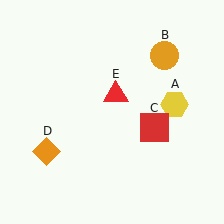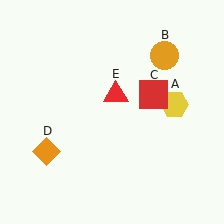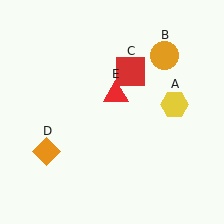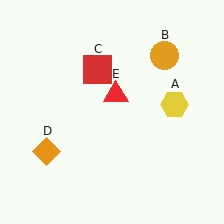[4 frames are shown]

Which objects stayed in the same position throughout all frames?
Yellow hexagon (object A) and orange circle (object B) and orange diamond (object D) and red triangle (object E) remained stationary.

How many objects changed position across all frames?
1 object changed position: red square (object C).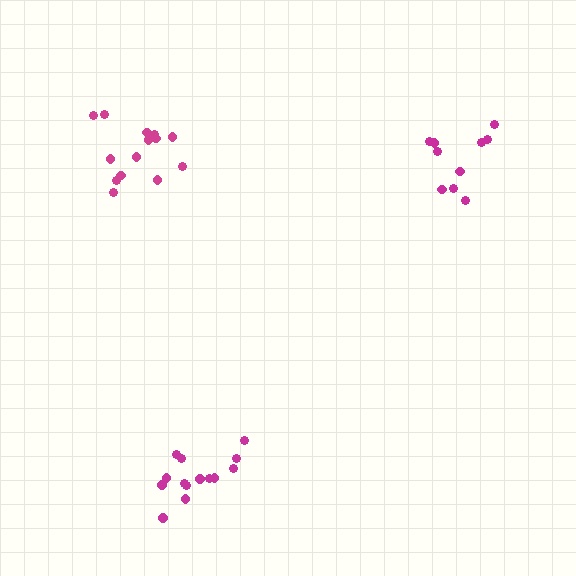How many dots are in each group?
Group 1: 10 dots, Group 2: 14 dots, Group 3: 14 dots (38 total).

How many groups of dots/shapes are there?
There are 3 groups.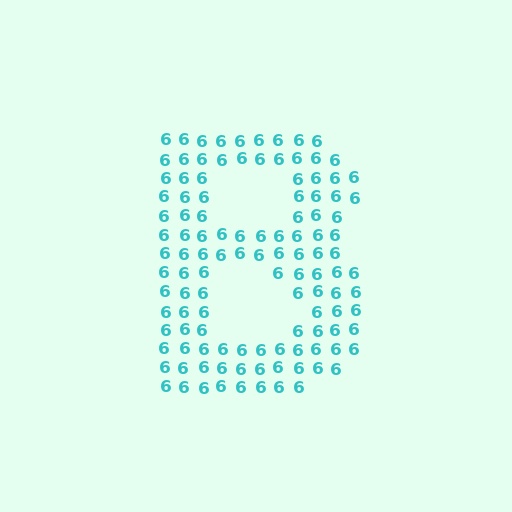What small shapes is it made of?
It is made of small digit 6's.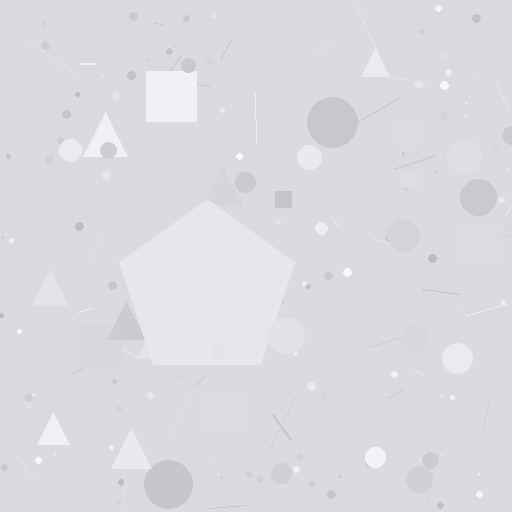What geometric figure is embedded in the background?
A pentagon is embedded in the background.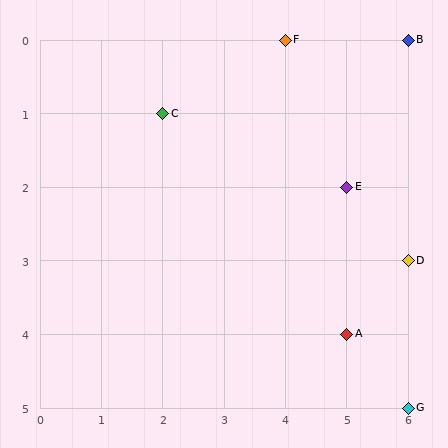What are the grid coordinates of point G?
Point G is at grid coordinates (6, 5).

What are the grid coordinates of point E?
Point E is at grid coordinates (5, 2).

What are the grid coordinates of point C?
Point C is at grid coordinates (2, 1).